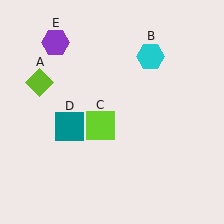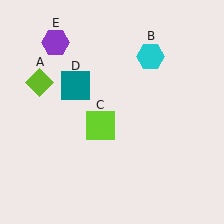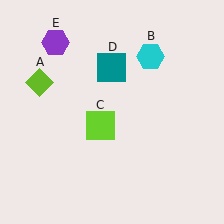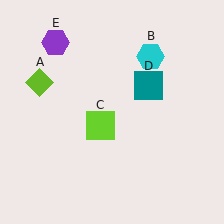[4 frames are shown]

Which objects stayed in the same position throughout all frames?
Lime diamond (object A) and cyan hexagon (object B) and lime square (object C) and purple hexagon (object E) remained stationary.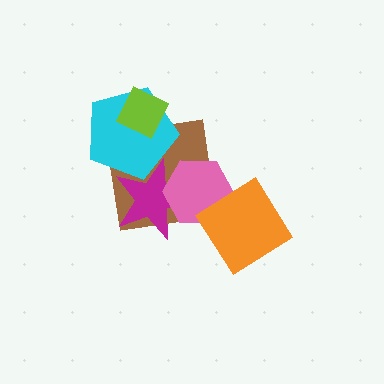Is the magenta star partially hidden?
Yes, it is partially covered by another shape.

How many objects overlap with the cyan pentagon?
3 objects overlap with the cyan pentagon.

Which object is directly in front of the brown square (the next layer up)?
The magenta star is directly in front of the brown square.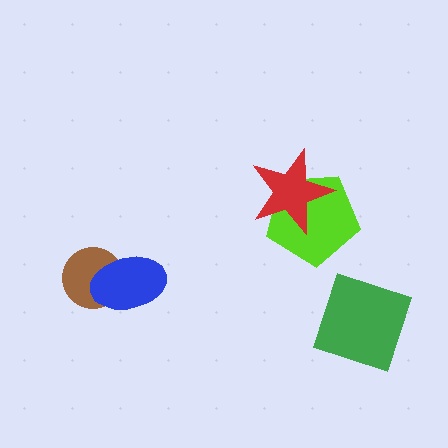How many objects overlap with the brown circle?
1 object overlaps with the brown circle.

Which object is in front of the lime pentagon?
The red star is in front of the lime pentagon.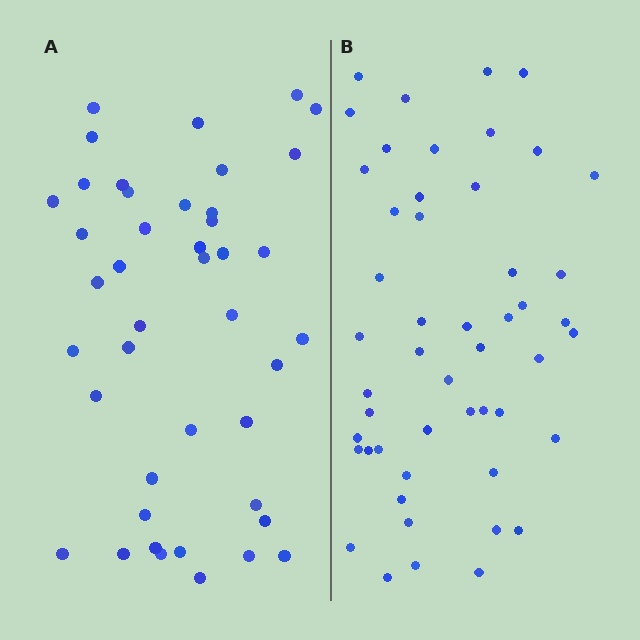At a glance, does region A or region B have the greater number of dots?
Region B (the right region) has more dots.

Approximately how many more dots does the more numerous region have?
Region B has roughly 8 or so more dots than region A.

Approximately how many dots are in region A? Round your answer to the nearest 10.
About 40 dots. (The exact count is 43, which rounds to 40.)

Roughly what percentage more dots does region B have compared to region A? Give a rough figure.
About 15% more.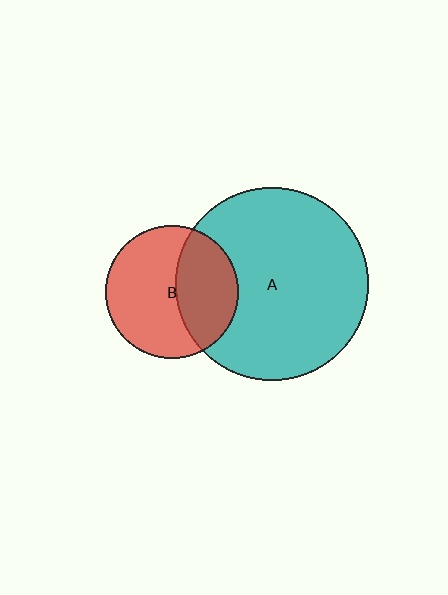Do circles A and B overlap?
Yes.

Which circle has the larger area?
Circle A (teal).